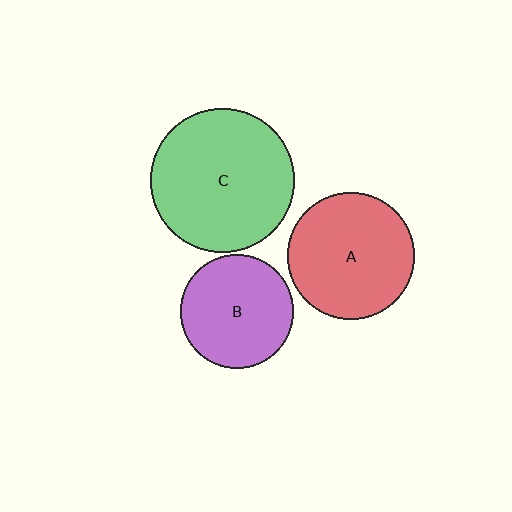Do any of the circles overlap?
No, none of the circles overlap.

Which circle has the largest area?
Circle C (green).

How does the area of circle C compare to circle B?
Approximately 1.6 times.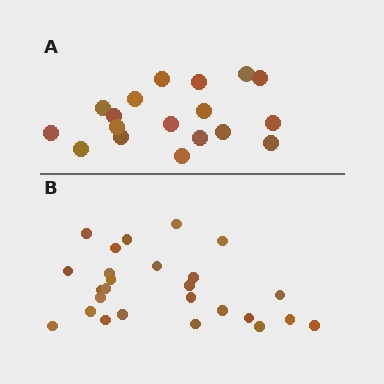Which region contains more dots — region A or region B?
Region B (the bottom region) has more dots.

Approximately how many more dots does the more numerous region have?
Region B has roughly 8 or so more dots than region A.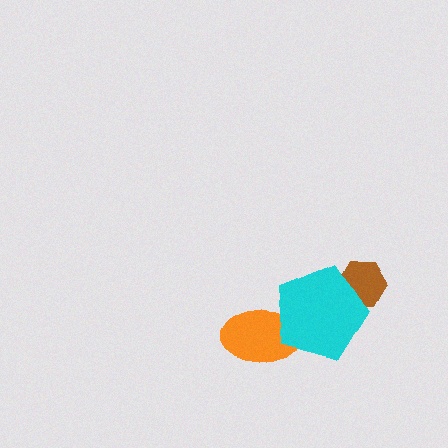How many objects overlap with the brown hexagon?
1 object overlaps with the brown hexagon.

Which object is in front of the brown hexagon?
The cyan pentagon is in front of the brown hexagon.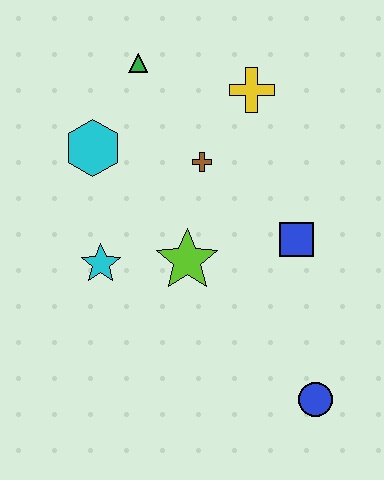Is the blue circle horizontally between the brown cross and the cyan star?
No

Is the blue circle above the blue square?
No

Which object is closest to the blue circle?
The blue square is closest to the blue circle.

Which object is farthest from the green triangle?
The blue circle is farthest from the green triangle.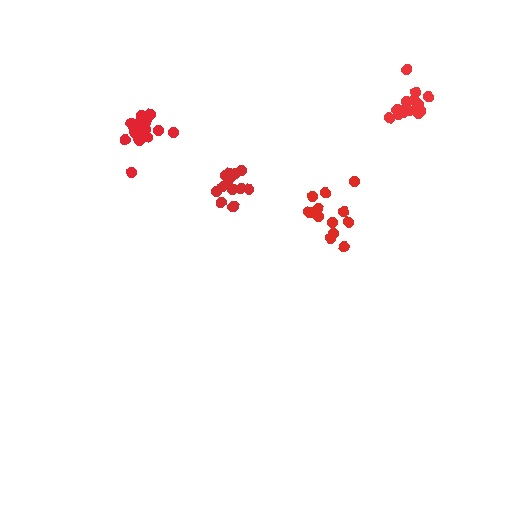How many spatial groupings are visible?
There are 4 spatial groupings.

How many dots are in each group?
Group 1: 13 dots, Group 2: 18 dots, Group 3: 15 dots, Group 4: 15 dots (61 total).